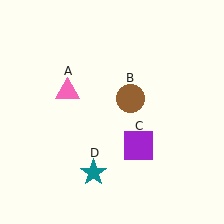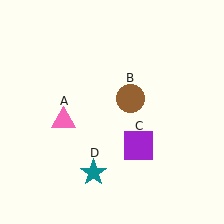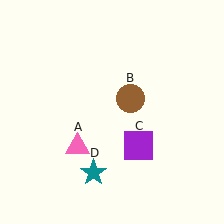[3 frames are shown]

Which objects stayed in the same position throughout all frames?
Brown circle (object B) and purple square (object C) and teal star (object D) remained stationary.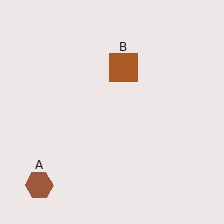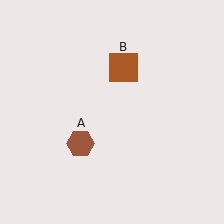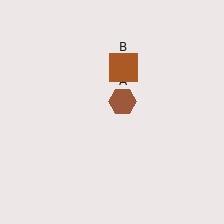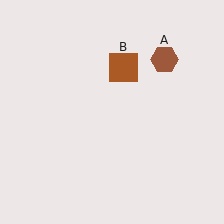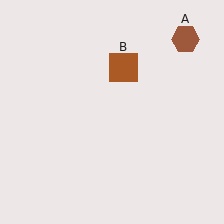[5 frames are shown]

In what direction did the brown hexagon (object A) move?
The brown hexagon (object A) moved up and to the right.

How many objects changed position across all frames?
1 object changed position: brown hexagon (object A).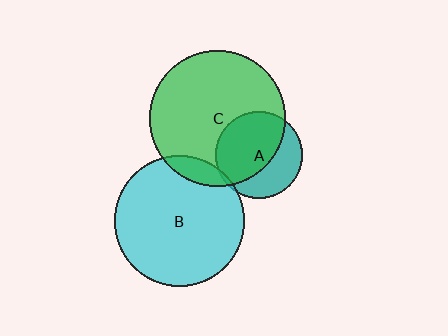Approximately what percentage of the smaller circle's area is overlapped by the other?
Approximately 10%.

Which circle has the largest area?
Circle C (green).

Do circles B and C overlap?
Yes.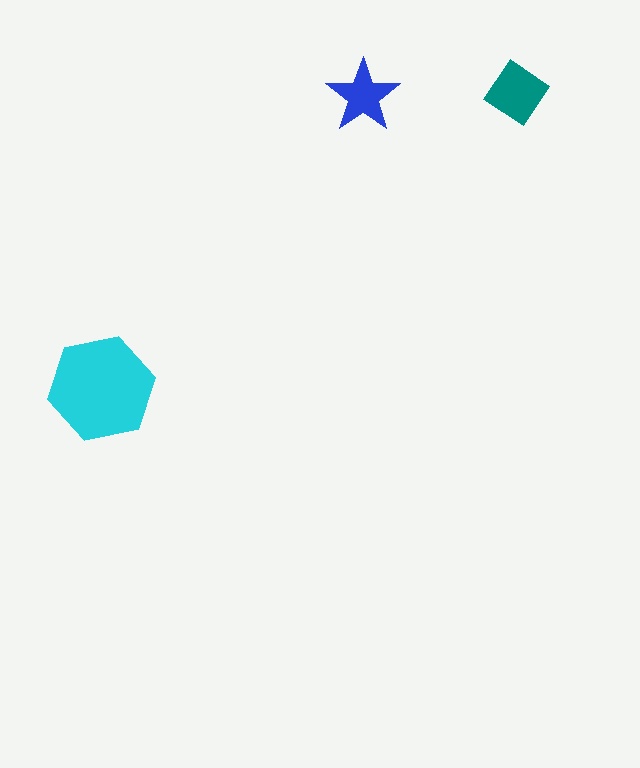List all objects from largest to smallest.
The cyan hexagon, the teal diamond, the blue star.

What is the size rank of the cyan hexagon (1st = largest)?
1st.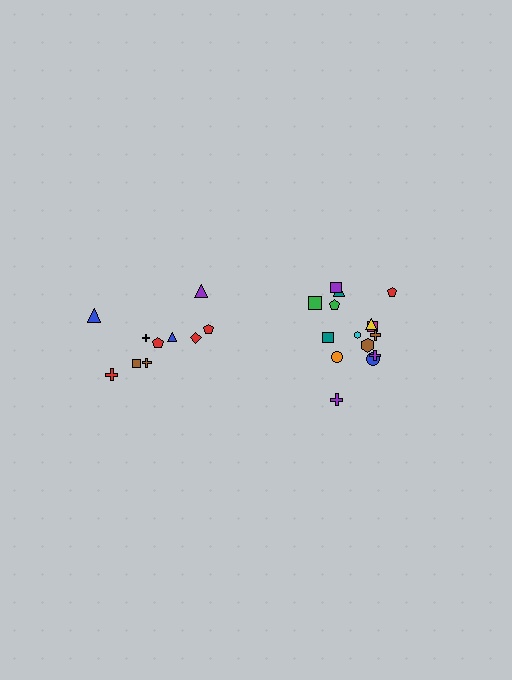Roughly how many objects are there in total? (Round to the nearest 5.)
Roughly 25 objects in total.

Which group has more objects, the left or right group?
The right group.